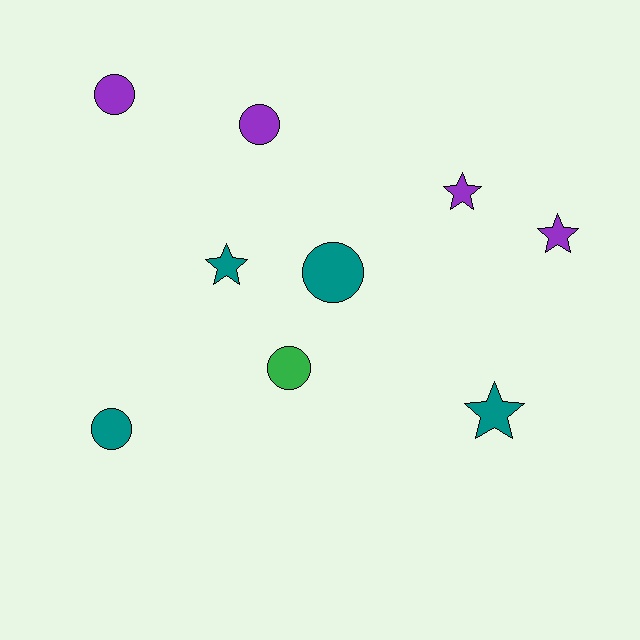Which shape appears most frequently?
Circle, with 5 objects.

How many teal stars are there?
There are 2 teal stars.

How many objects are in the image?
There are 9 objects.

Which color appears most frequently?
Teal, with 4 objects.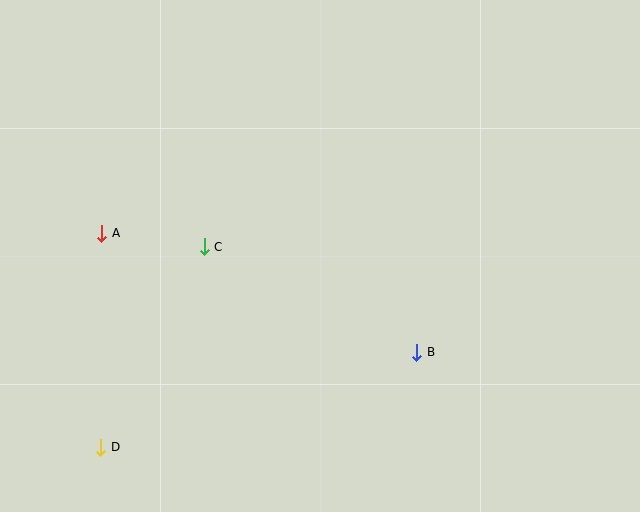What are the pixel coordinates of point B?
Point B is at (417, 352).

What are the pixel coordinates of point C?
Point C is at (204, 247).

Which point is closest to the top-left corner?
Point A is closest to the top-left corner.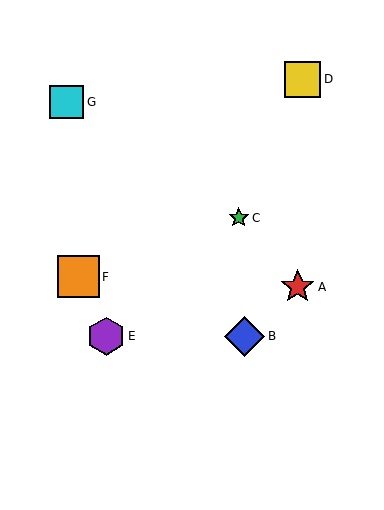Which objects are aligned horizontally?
Objects B, E are aligned horizontally.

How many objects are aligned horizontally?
2 objects (B, E) are aligned horizontally.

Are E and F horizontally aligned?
No, E is at y≈336 and F is at y≈277.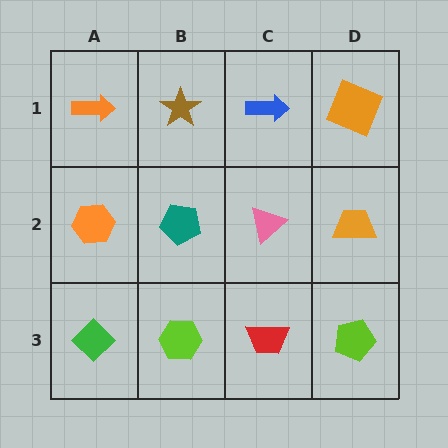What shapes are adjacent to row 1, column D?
An orange trapezoid (row 2, column D), a blue arrow (row 1, column C).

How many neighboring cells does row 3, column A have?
2.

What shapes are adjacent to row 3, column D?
An orange trapezoid (row 2, column D), a red trapezoid (row 3, column C).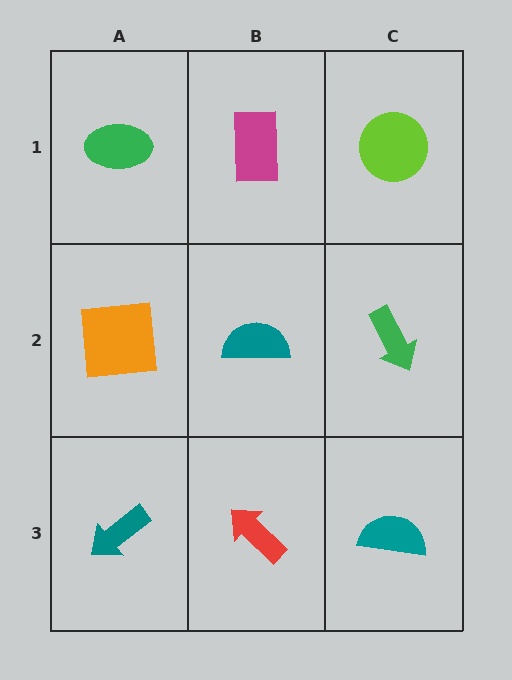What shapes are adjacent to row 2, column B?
A magenta rectangle (row 1, column B), a red arrow (row 3, column B), an orange square (row 2, column A), a green arrow (row 2, column C).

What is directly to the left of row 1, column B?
A green ellipse.